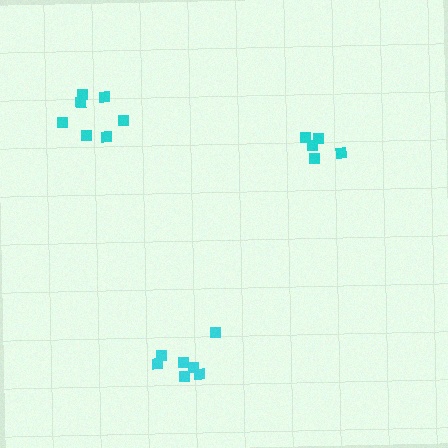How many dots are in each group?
Group 1: 7 dots, Group 2: 7 dots, Group 3: 5 dots (19 total).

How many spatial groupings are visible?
There are 3 spatial groupings.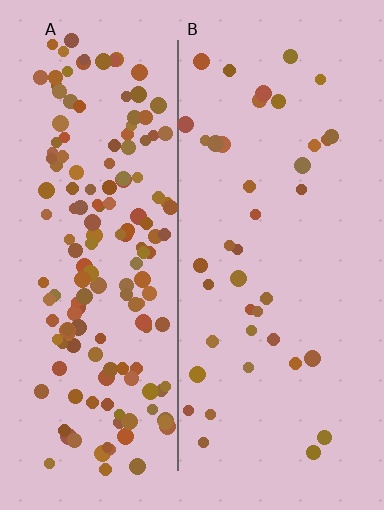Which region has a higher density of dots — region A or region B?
A (the left).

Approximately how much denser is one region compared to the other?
Approximately 4.2× — region A over region B.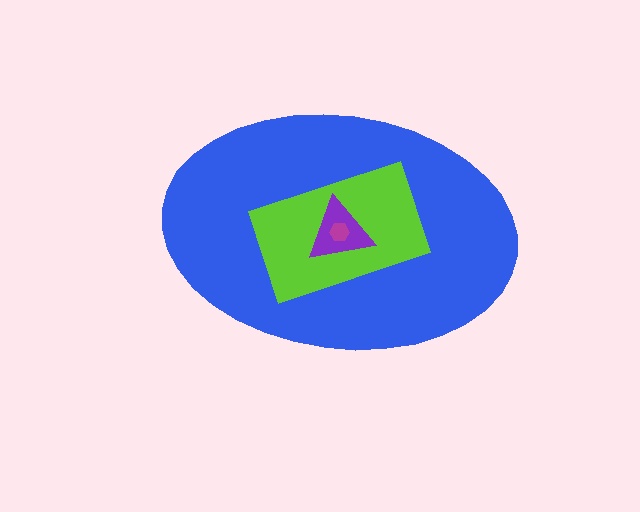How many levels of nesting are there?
4.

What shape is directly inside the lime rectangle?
The purple triangle.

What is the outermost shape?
The blue ellipse.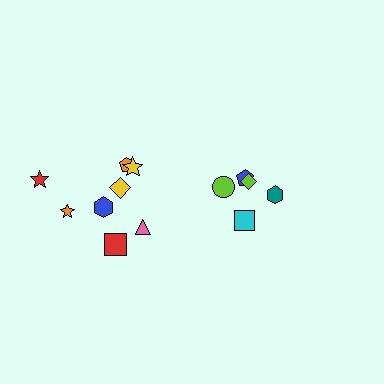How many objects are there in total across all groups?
There are 13 objects.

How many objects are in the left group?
There are 8 objects.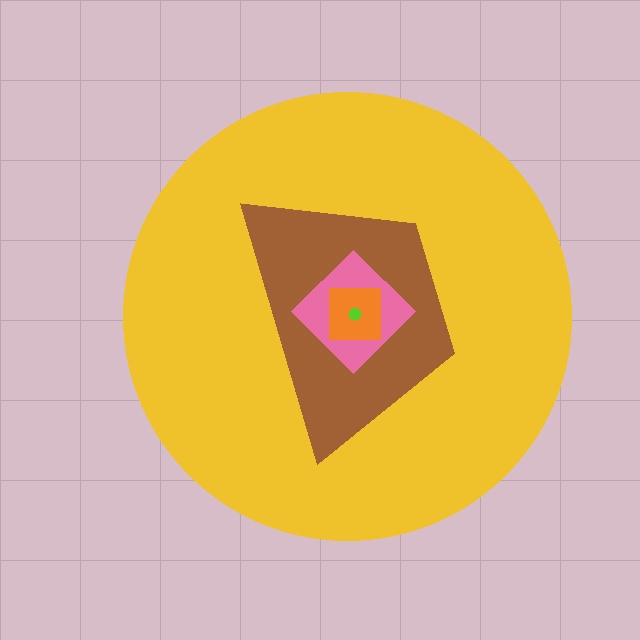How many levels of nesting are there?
5.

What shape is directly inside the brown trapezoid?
The pink diamond.